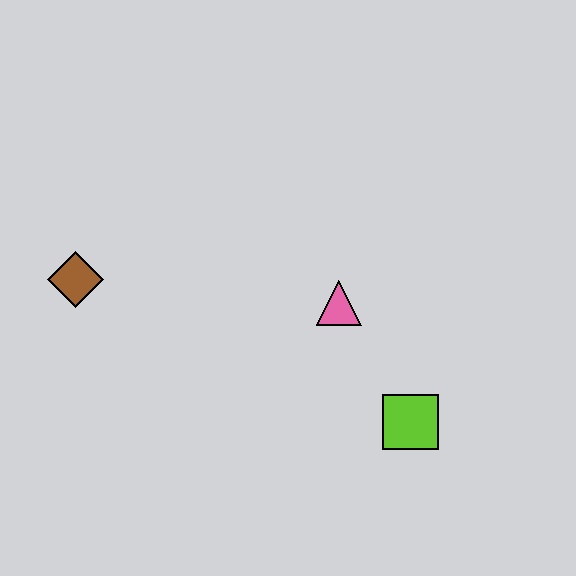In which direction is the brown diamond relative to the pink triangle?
The brown diamond is to the left of the pink triangle.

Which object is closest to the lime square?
The pink triangle is closest to the lime square.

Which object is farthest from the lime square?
The brown diamond is farthest from the lime square.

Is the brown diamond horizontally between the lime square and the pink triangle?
No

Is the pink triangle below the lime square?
No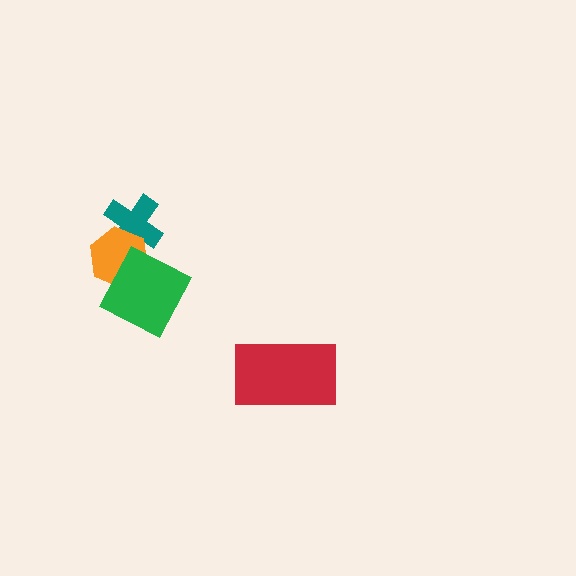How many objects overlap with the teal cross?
2 objects overlap with the teal cross.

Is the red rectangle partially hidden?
No, no other shape covers it.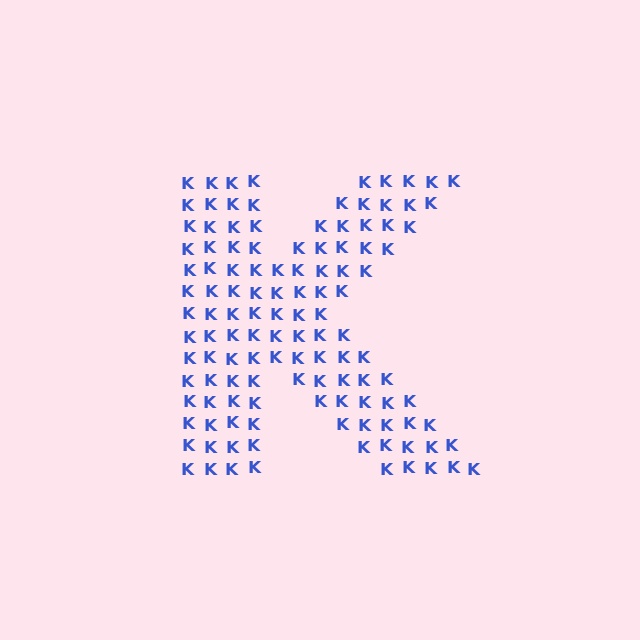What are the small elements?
The small elements are letter K's.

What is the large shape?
The large shape is the letter K.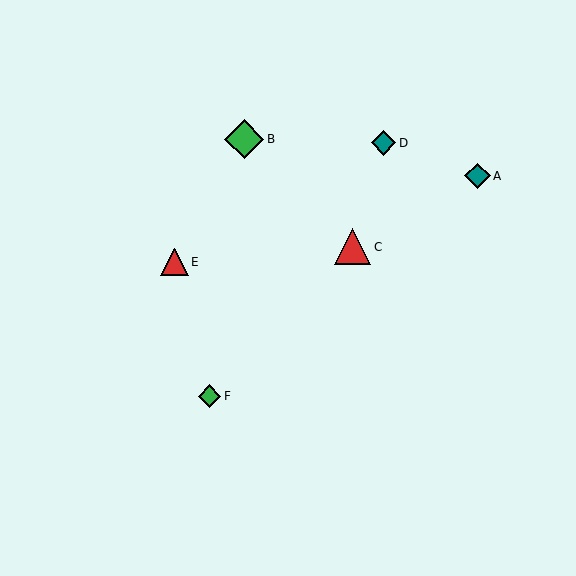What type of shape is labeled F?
Shape F is a green diamond.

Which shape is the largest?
The green diamond (labeled B) is the largest.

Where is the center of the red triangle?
The center of the red triangle is at (353, 247).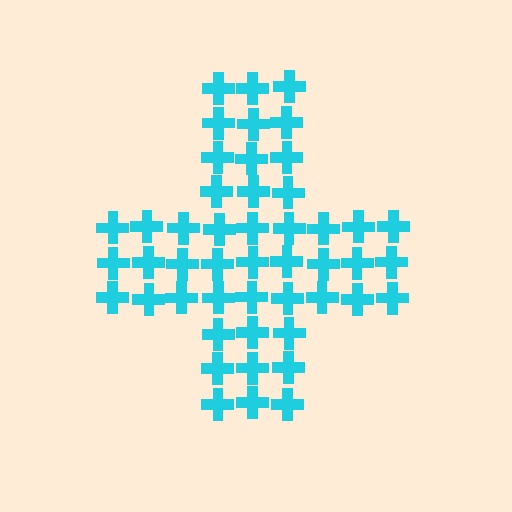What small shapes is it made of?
It is made of small crosses.